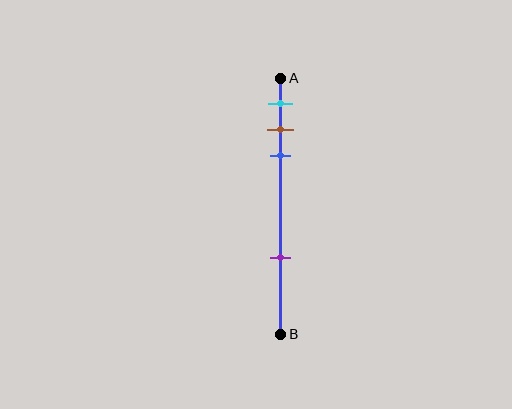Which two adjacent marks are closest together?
The brown and blue marks are the closest adjacent pair.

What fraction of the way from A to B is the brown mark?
The brown mark is approximately 20% (0.2) of the way from A to B.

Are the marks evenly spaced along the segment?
No, the marks are not evenly spaced.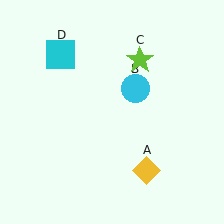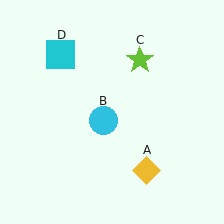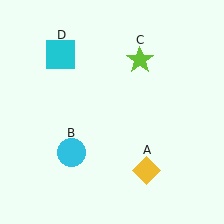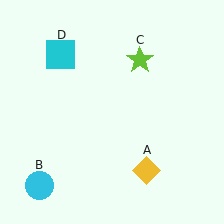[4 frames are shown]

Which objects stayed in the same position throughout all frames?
Yellow diamond (object A) and lime star (object C) and cyan square (object D) remained stationary.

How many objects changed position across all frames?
1 object changed position: cyan circle (object B).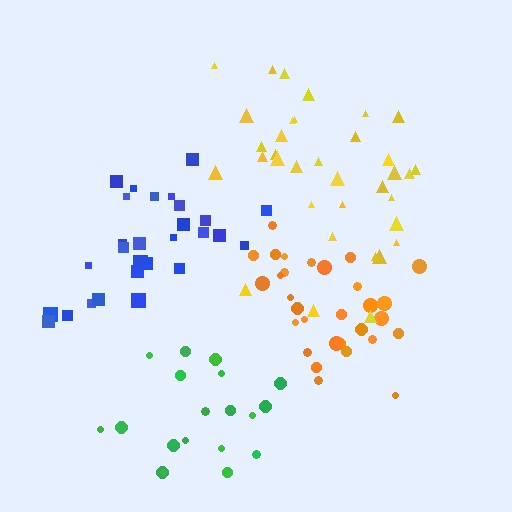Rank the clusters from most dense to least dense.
orange, blue, green, yellow.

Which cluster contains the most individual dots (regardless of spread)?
Yellow (35).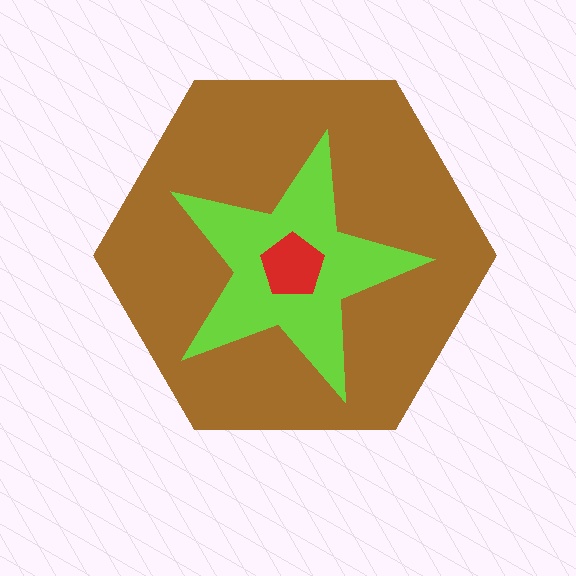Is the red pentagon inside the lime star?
Yes.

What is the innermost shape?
The red pentagon.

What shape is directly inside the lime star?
The red pentagon.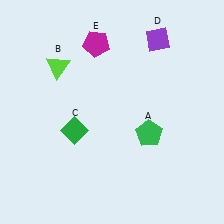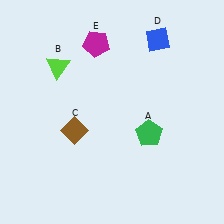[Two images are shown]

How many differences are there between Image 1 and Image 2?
There are 2 differences between the two images.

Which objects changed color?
C changed from green to brown. D changed from purple to blue.